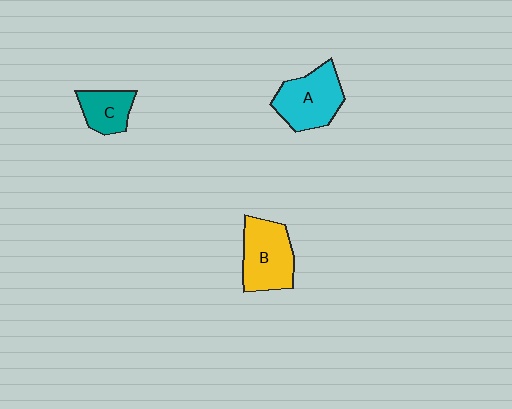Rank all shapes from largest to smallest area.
From largest to smallest: B (yellow), A (cyan), C (teal).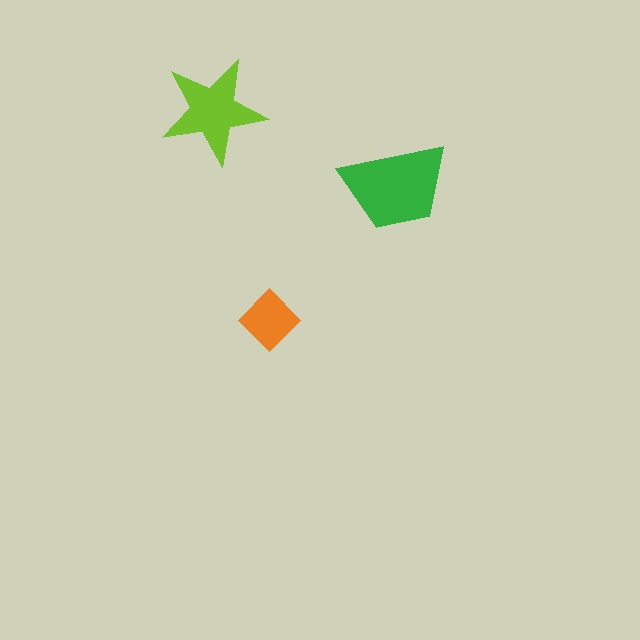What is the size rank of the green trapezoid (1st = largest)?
1st.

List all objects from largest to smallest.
The green trapezoid, the lime star, the orange diamond.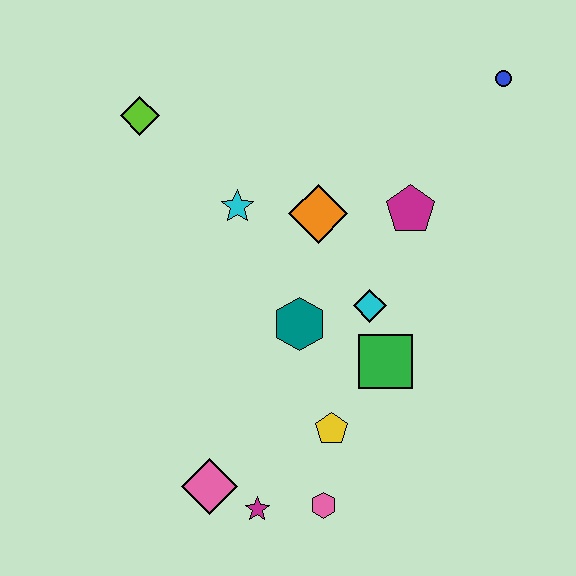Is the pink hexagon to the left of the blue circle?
Yes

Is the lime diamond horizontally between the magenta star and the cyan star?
No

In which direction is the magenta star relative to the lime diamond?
The magenta star is below the lime diamond.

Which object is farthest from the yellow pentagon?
The blue circle is farthest from the yellow pentagon.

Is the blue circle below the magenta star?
No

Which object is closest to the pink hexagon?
The magenta star is closest to the pink hexagon.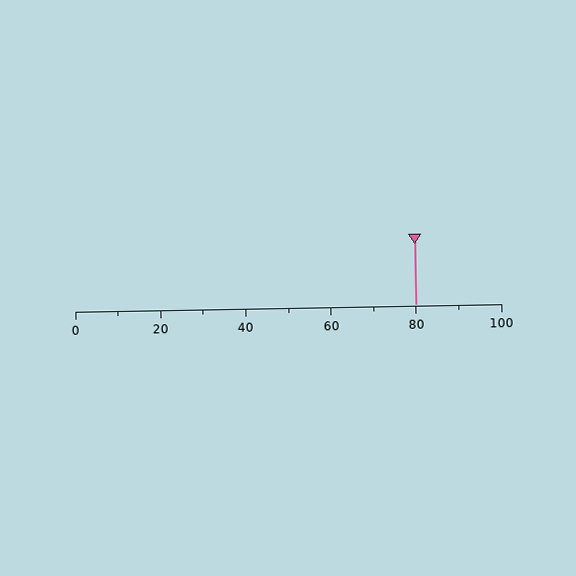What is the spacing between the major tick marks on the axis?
The major ticks are spaced 20 apart.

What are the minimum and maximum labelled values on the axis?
The axis runs from 0 to 100.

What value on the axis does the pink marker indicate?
The marker indicates approximately 80.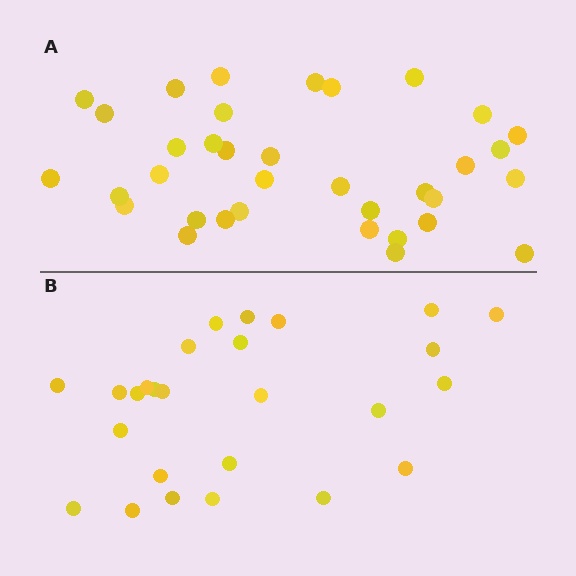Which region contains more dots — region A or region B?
Region A (the top region) has more dots.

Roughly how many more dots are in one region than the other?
Region A has roughly 8 or so more dots than region B.